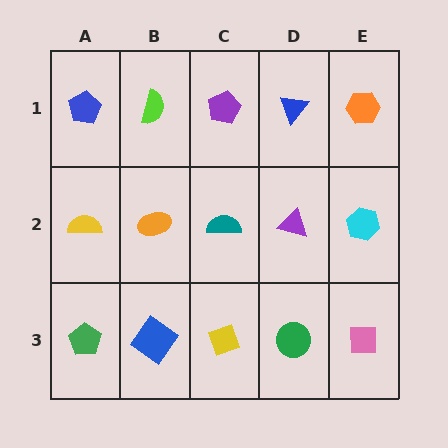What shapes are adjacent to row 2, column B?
A lime semicircle (row 1, column B), a blue diamond (row 3, column B), a yellow semicircle (row 2, column A), a teal semicircle (row 2, column C).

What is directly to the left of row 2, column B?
A yellow semicircle.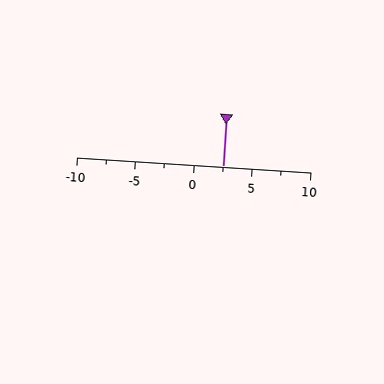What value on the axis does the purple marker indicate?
The marker indicates approximately 2.5.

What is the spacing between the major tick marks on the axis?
The major ticks are spaced 5 apart.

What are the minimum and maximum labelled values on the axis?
The axis runs from -10 to 10.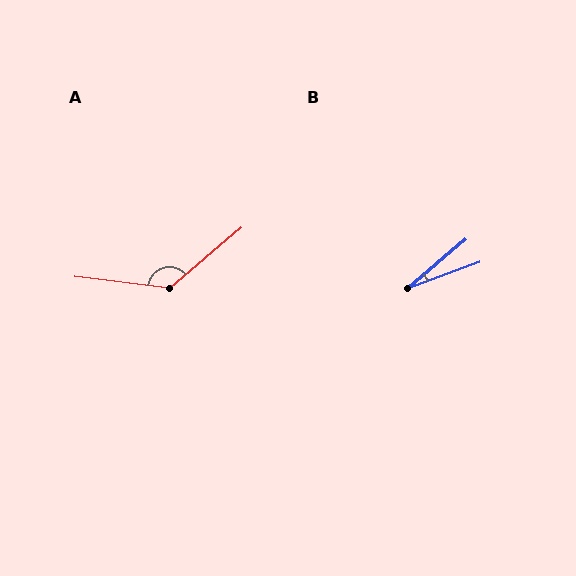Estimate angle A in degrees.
Approximately 133 degrees.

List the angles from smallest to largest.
B (21°), A (133°).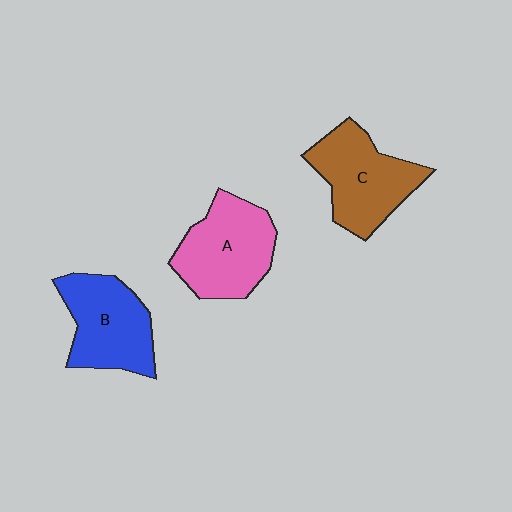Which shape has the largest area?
Shape A (pink).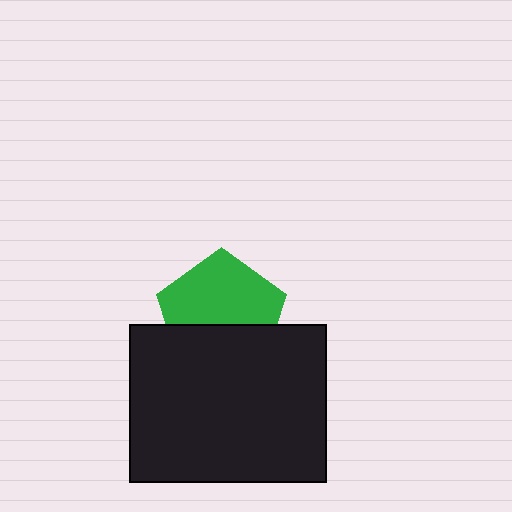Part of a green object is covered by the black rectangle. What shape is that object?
It is a pentagon.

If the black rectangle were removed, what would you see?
You would see the complete green pentagon.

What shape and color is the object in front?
The object in front is a black rectangle.